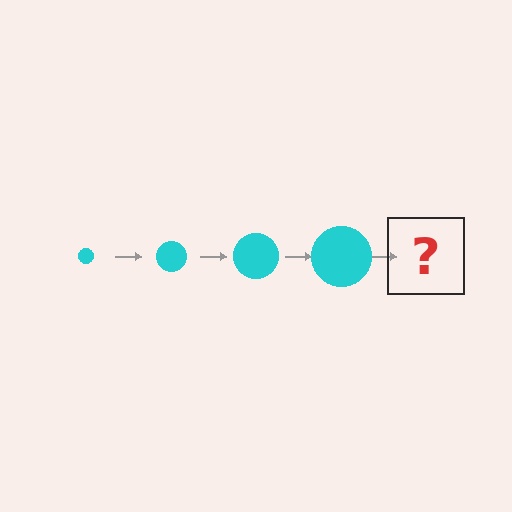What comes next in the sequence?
The next element should be a cyan circle, larger than the previous one.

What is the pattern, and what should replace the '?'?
The pattern is that the circle gets progressively larger each step. The '?' should be a cyan circle, larger than the previous one.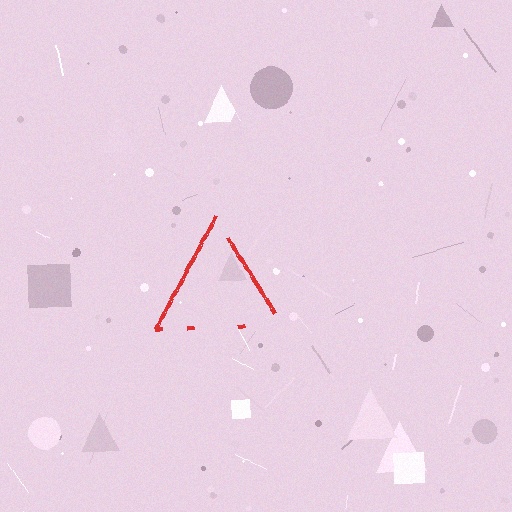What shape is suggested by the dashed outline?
The dashed outline suggests a triangle.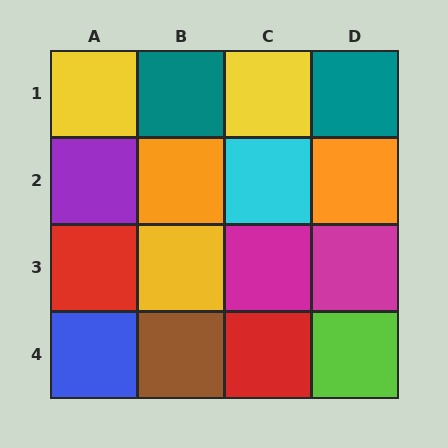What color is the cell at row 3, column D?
Magenta.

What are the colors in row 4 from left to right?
Blue, brown, red, lime.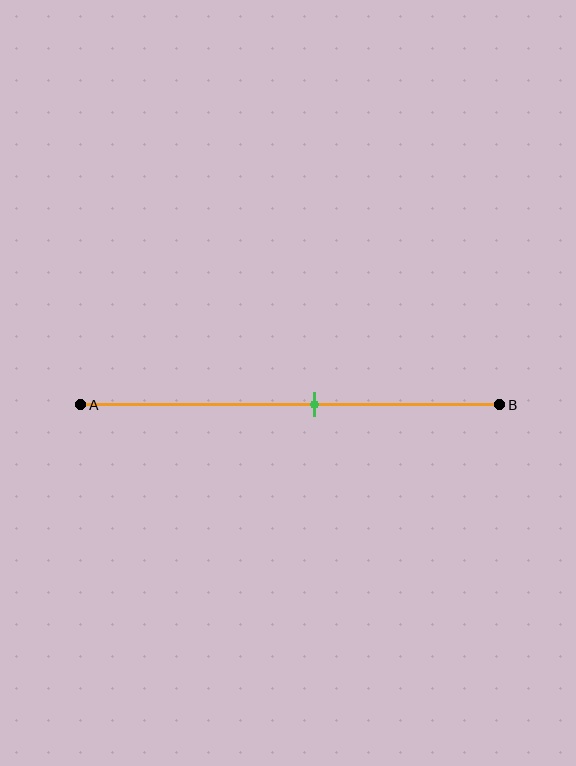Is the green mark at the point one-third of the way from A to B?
No, the mark is at about 55% from A, not at the 33% one-third point.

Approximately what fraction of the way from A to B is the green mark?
The green mark is approximately 55% of the way from A to B.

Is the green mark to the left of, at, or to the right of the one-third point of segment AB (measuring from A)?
The green mark is to the right of the one-third point of segment AB.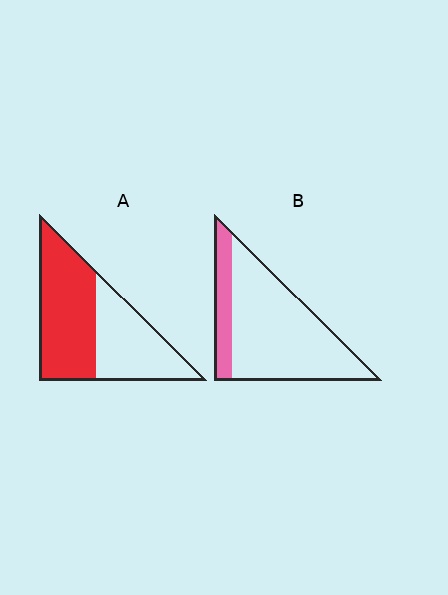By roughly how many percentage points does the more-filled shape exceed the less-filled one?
By roughly 35 percentage points (A over B).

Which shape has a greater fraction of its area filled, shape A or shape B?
Shape A.